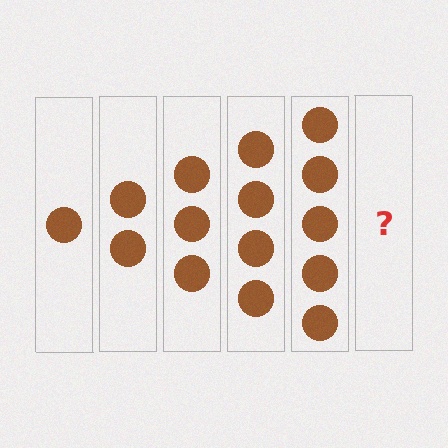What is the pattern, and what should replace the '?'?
The pattern is that each step adds one more circle. The '?' should be 6 circles.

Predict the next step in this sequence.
The next step is 6 circles.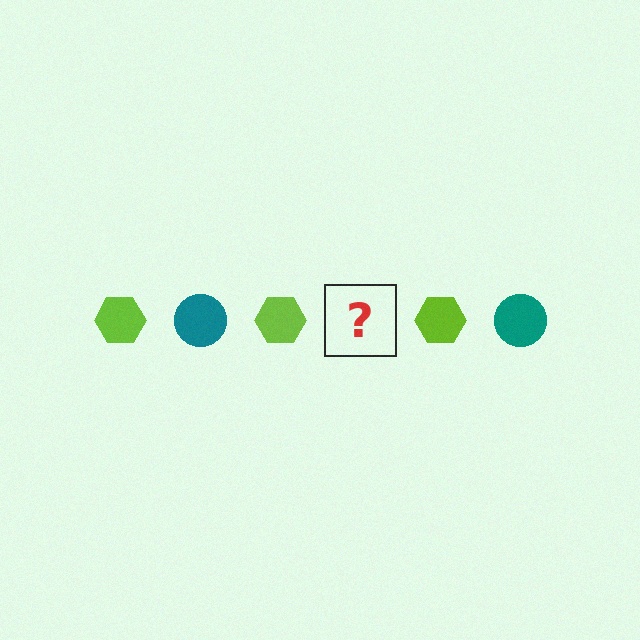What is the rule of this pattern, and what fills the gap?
The rule is that the pattern alternates between lime hexagon and teal circle. The gap should be filled with a teal circle.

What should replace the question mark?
The question mark should be replaced with a teal circle.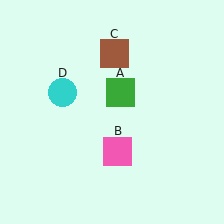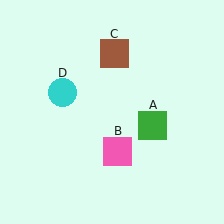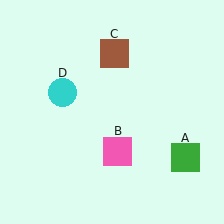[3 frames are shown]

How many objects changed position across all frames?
1 object changed position: green square (object A).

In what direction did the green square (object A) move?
The green square (object A) moved down and to the right.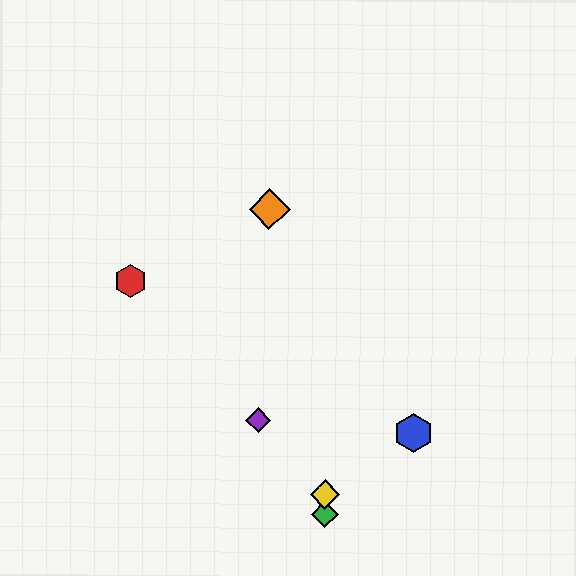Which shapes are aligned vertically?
The green diamond, the yellow diamond are aligned vertically.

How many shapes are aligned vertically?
2 shapes (the green diamond, the yellow diamond) are aligned vertically.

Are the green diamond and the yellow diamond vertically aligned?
Yes, both are at x≈325.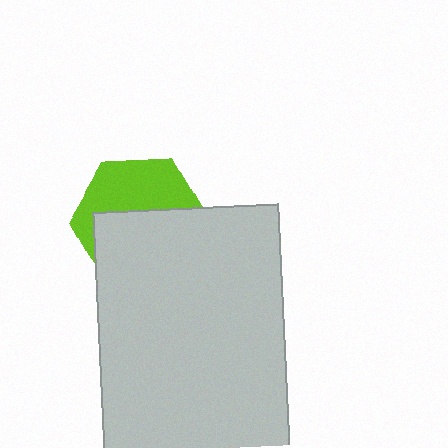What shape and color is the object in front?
The object in front is a light gray rectangle.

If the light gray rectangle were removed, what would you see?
You would see the complete lime hexagon.